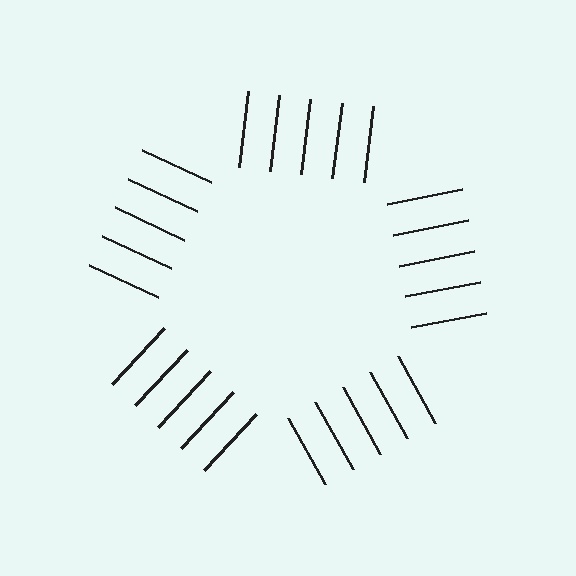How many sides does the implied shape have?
5 sides — the line-ends trace a pentagon.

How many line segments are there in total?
25 — 5 along each of the 5 edges.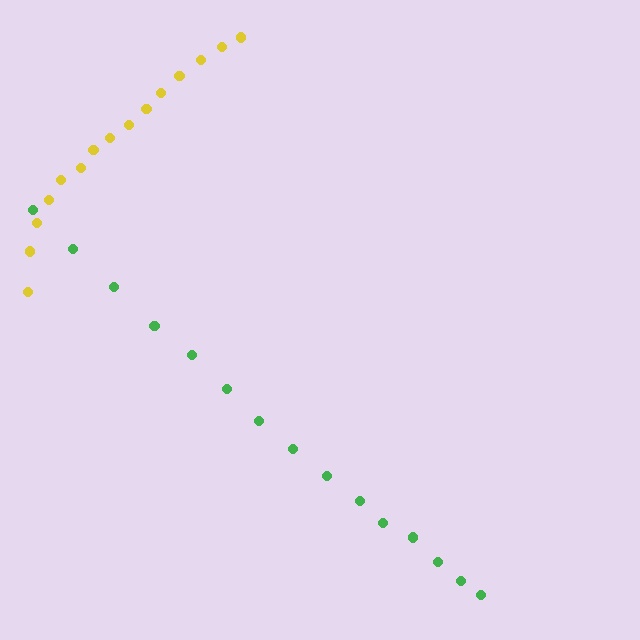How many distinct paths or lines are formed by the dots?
There are 2 distinct paths.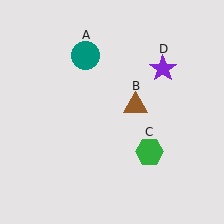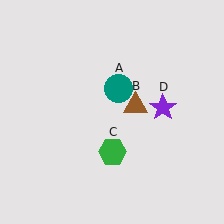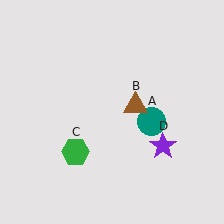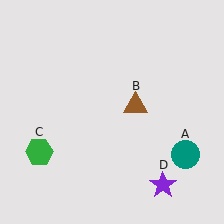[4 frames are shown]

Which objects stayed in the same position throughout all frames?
Brown triangle (object B) remained stationary.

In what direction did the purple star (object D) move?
The purple star (object D) moved down.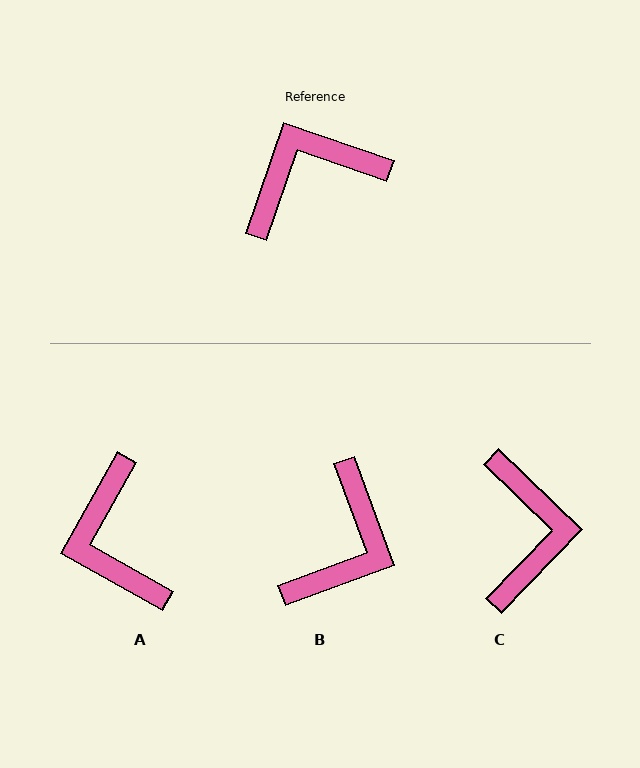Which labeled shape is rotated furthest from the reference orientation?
B, about 141 degrees away.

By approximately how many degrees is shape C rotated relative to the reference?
Approximately 115 degrees clockwise.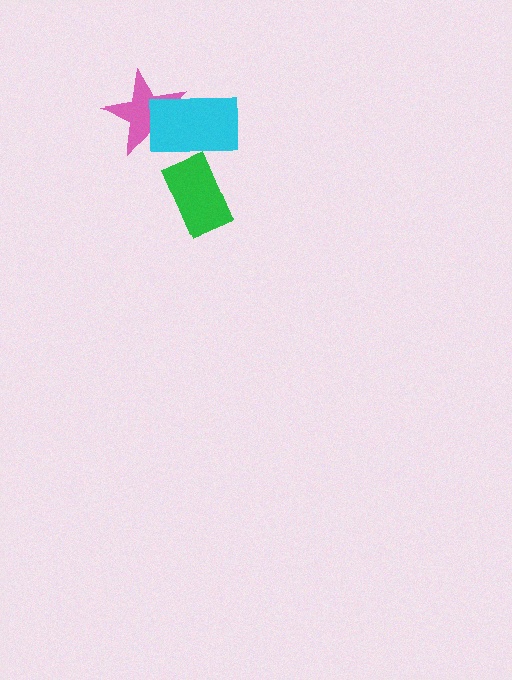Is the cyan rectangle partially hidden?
Yes, it is partially covered by another shape.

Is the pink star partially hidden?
Yes, it is partially covered by another shape.